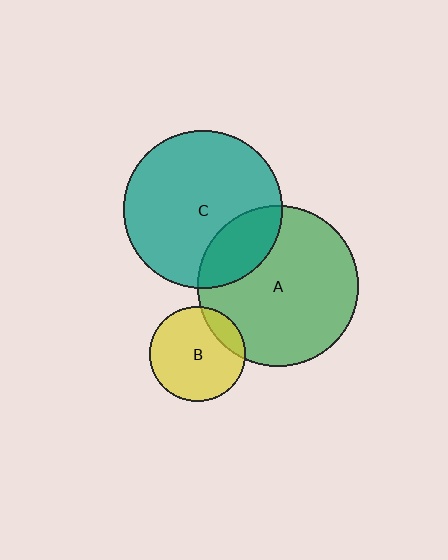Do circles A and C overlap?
Yes.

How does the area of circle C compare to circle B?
Approximately 2.7 times.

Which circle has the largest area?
Circle A (green).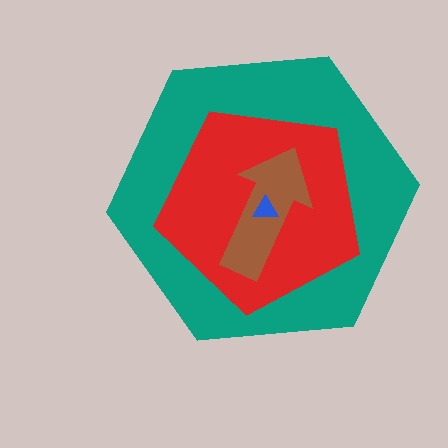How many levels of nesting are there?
4.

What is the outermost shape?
The teal hexagon.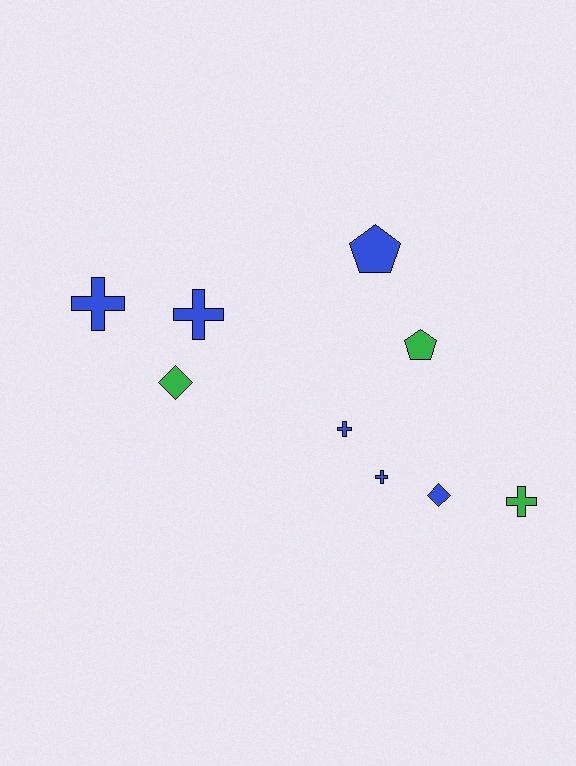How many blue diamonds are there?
There is 1 blue diamond.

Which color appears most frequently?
Blue, with 6 objects.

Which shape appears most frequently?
Cross, with 5 objects.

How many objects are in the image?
There are 9 objects.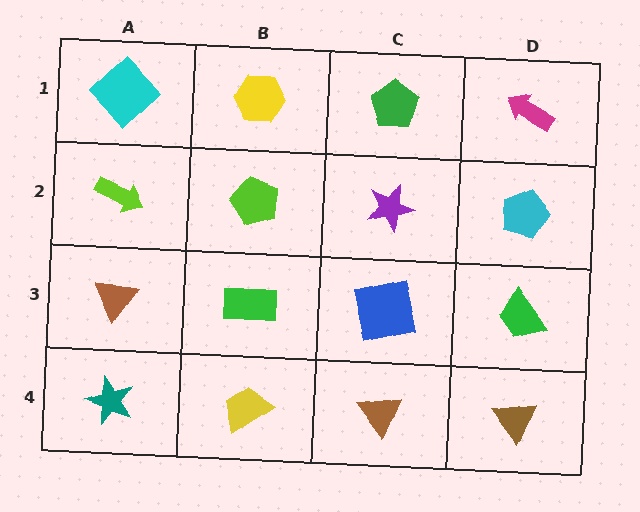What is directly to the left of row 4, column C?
A yellow trapezoid.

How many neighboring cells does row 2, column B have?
4.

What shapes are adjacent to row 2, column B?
A yellow hexagon (row 1, column B), a green rectangle (row 3, column B), a lime arrow (row 2, column A), a purple star (row 2, column C).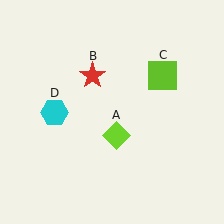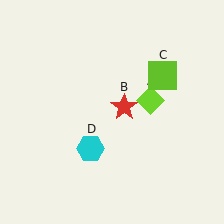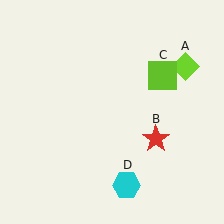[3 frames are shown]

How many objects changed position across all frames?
3 objects changed position: lime diamond (object A), red star (object B), cyan hexagon (object D).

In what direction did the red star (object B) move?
The red star (object B) moved down and to the right.